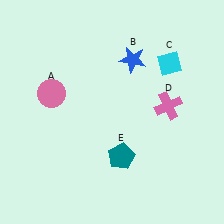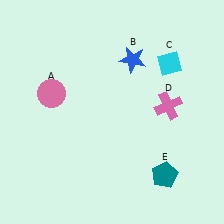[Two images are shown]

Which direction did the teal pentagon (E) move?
The teal pentagon (E) moved right.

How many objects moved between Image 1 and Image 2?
1 object moved between the two images.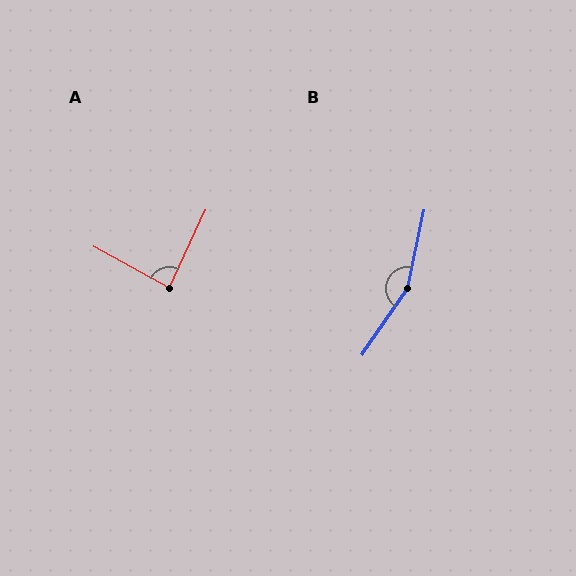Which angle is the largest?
B, at approximately 158 degrees.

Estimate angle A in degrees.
Approximately 86 degrees.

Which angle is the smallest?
A, at approximately 86 degrees.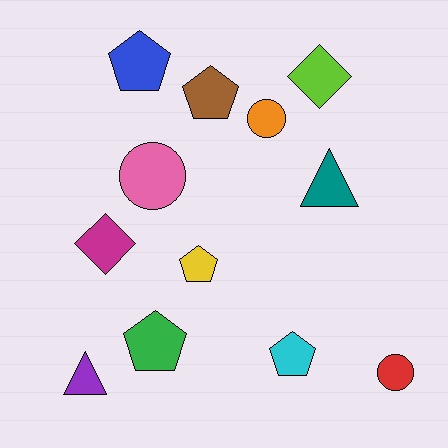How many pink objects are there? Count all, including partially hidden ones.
There is 1 pink object.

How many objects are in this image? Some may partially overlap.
There are 12 objects.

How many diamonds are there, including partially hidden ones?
There are 2 diamonds.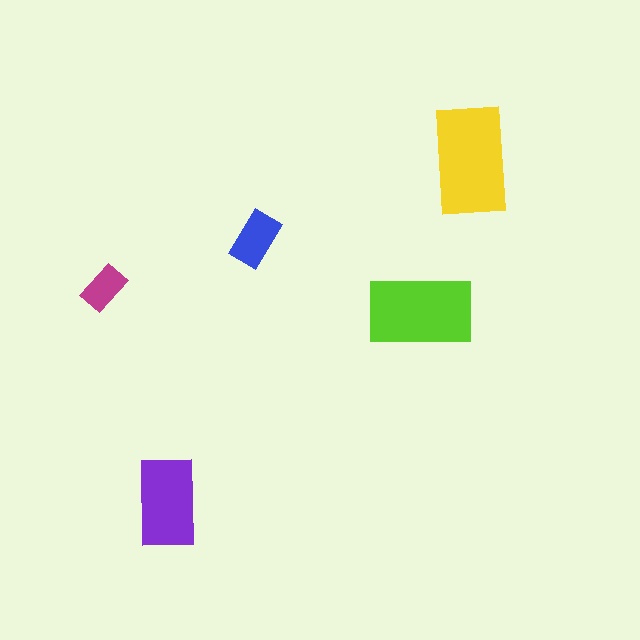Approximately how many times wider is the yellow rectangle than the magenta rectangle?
About 2.5 times wider.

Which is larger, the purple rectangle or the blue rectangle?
The purple one.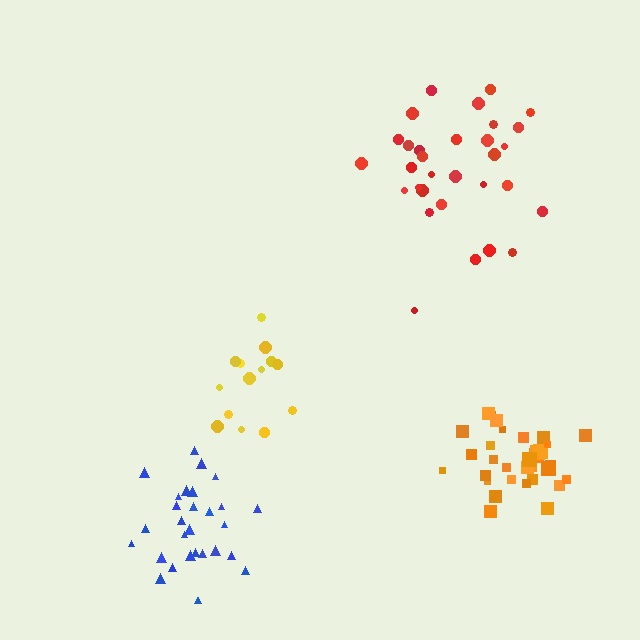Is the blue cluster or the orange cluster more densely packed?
Orange.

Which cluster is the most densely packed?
Orange.